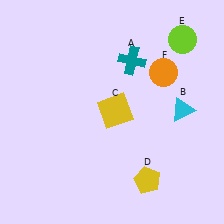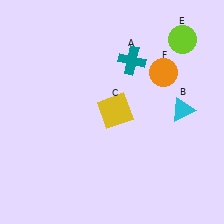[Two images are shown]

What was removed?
The yellow pentagon (D) was removed in Image 2.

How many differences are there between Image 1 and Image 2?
There is 1 difference between the two images.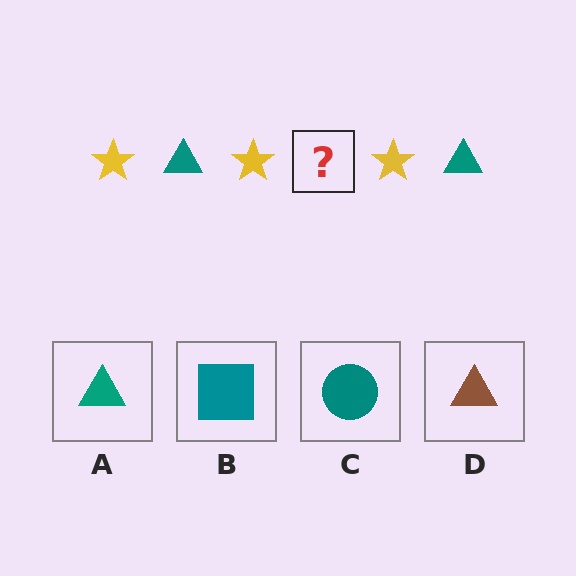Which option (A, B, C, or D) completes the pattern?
A.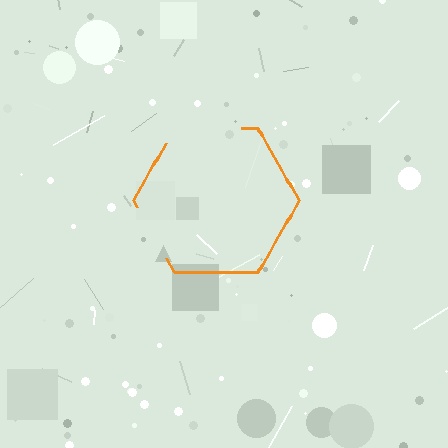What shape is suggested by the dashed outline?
The dashed outline suggests a hexagon.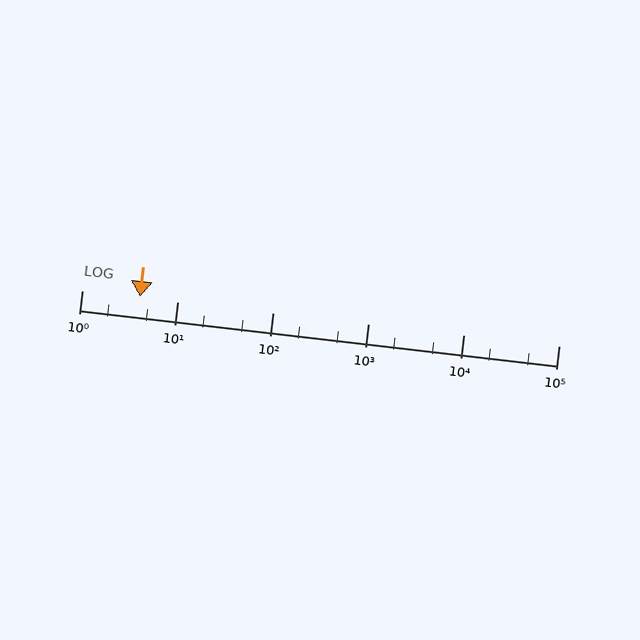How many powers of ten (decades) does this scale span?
The scale spans 5 decades, from 1 to 100000.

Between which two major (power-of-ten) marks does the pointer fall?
The pointer is between 1 and 10.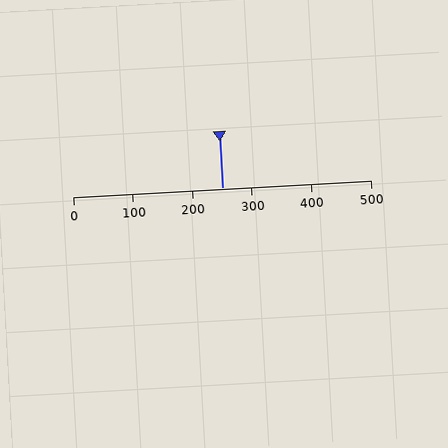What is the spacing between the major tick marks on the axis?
The major ticks are spaced 100 apart.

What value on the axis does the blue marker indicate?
The marker indicates approximately 250.